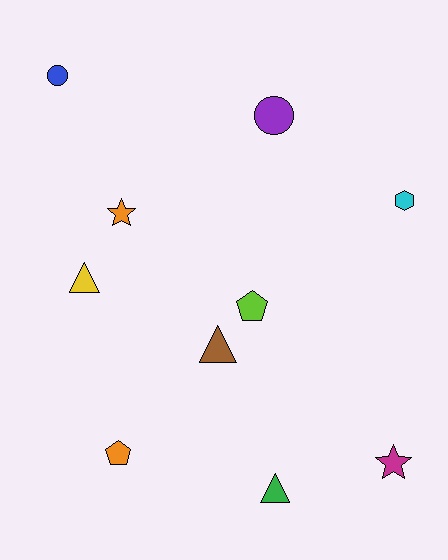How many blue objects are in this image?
There is 1 blue object.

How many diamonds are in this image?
There are no diamonds.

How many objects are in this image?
There are 10 objects.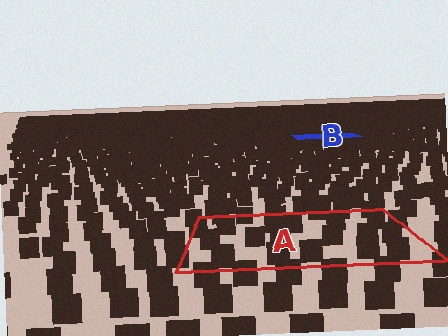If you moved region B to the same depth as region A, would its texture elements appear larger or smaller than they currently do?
They would appear larger. At a closer depth, the same texture elements are projected at a bigger on-screen size.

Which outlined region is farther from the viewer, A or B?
Region B is farther from the viewer — the texture elements inside it appear smaller and more densely packed.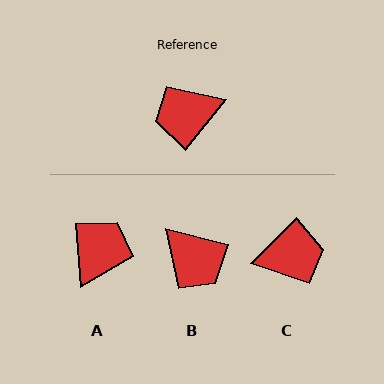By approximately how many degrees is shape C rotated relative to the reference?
Approximately 174 degrees counter-clockwise.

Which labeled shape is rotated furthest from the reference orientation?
C, about 174 degrees away.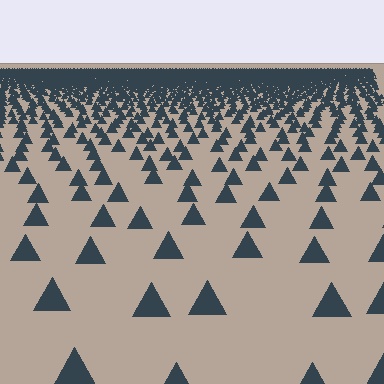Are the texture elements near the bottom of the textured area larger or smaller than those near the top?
Larger. Near the bottom, elements are closer to the viewer and appear at a bigger on-screen size.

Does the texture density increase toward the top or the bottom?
Density increases toward the top.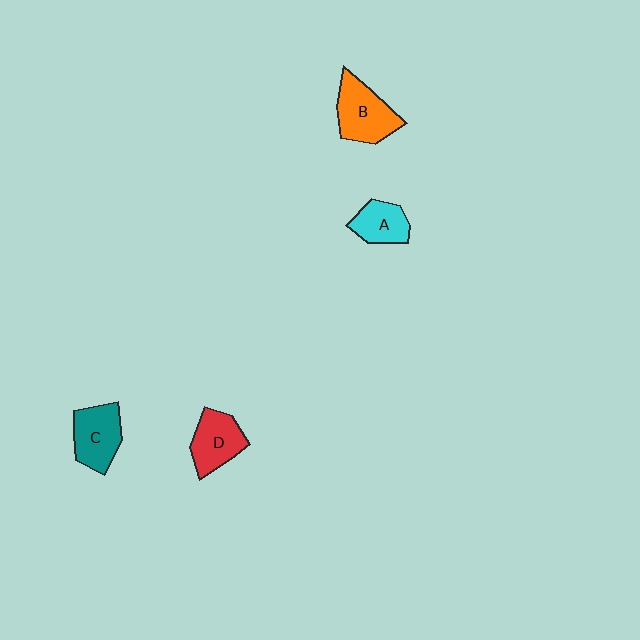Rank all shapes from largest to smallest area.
From largest to smallest: B (orange), C (teal), D (red), A (cyan).